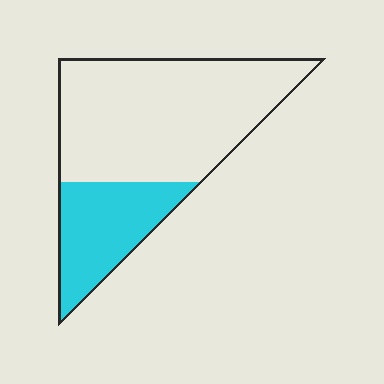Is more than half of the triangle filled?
No.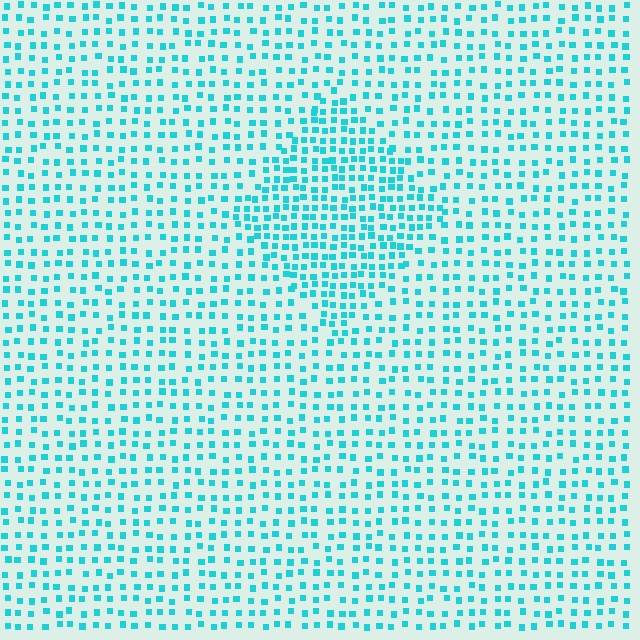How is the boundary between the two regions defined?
The boundary is defined by a change in element density (approximately 1.8x ratio). All elements are the same color, size, and shape.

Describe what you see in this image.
The image contains small cyan elements arranged at two different densities. A diamond-shaped region is visible where the elements are more densely packed than the surrounding area.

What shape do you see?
I see a diamond.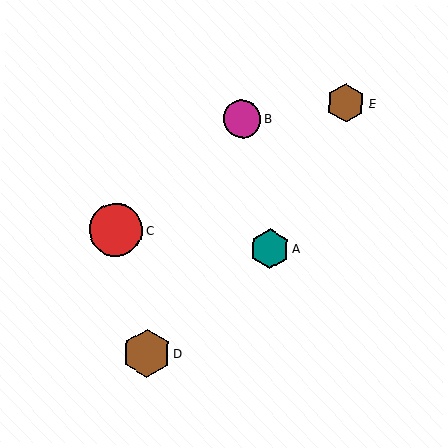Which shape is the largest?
The red circle (labeled C) is the largest.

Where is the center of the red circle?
The center of the red circle is at (116, 230).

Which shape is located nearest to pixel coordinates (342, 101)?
The brown hexagon (labeled E) at (346, 103) is nearest to that location.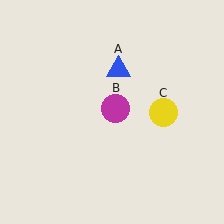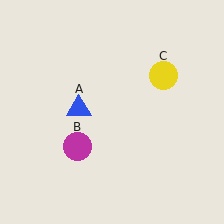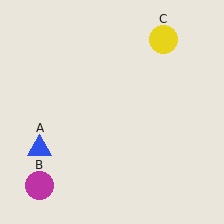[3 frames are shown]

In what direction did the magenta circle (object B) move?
The magenta circle (object B) moved down and to the left.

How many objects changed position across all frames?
3 objects changed position: blue triangle (object A), magenta circle (object B), yellow circle (object C).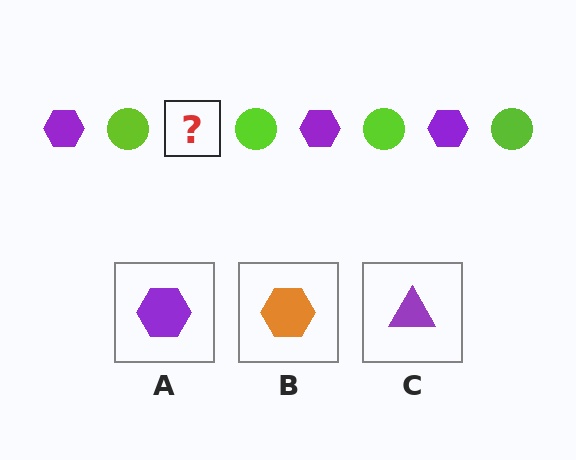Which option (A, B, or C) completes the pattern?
A.